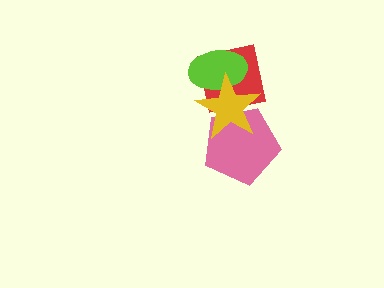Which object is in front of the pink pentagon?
The yellow star is in front of the pink pentagon.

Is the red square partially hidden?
Yes, it is partially covered by another shape.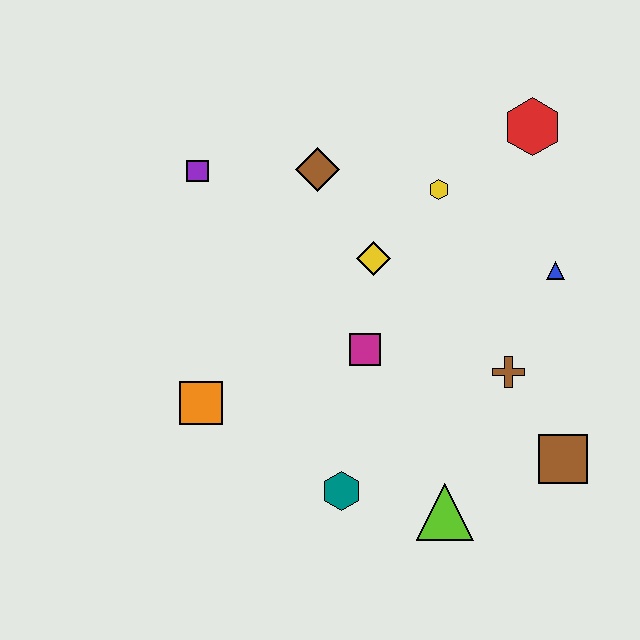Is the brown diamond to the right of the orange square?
Yes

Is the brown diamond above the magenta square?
Yes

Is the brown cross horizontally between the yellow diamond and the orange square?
No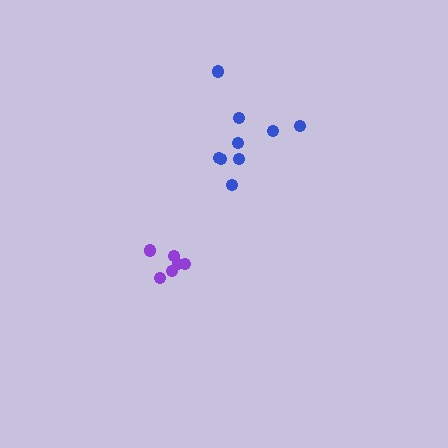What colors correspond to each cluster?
The clusters are colored: blue, purple.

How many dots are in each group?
Group 1: 9 dots, Group 2: 6 dots (15 total).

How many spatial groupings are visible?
There are 2 spatial groupings.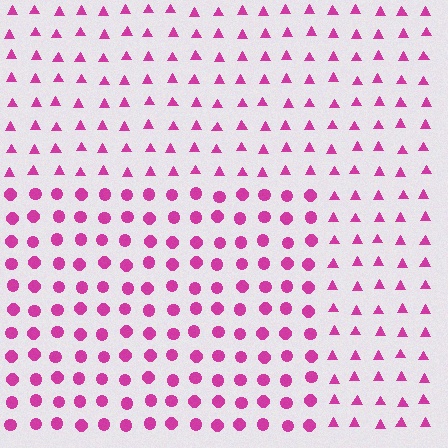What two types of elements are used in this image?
The image uses circles inside the rectangle region and triangles outside it.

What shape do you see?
I see a rectangle.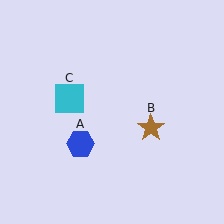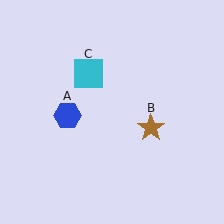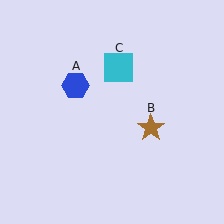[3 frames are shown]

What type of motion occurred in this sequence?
The blue hexagon (object A), cyan square (object C) rotated clockwise around the center of the scene.